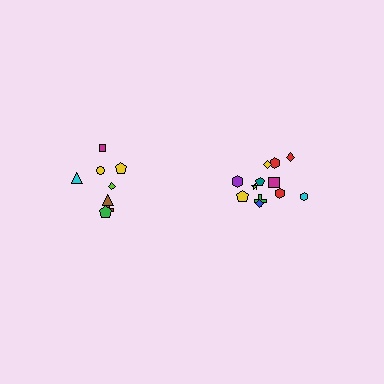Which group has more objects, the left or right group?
The right group.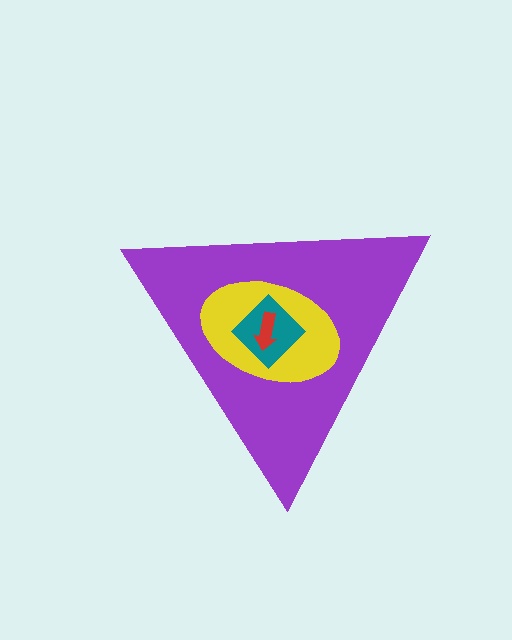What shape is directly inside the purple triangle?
The yellow ellipse.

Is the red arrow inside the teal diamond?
Yes.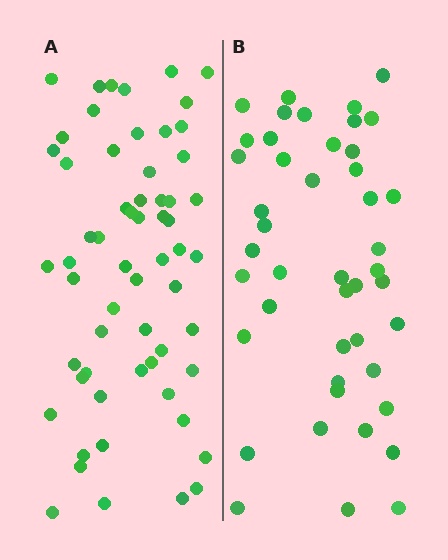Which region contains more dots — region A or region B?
Region A (the left region) has more dots.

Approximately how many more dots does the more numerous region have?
Region A has approximately 15 more dots than region B.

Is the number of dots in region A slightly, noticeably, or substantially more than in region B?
Region A has noticeably more, but not dramatically so. The ratio is roughly 1.3 to 1.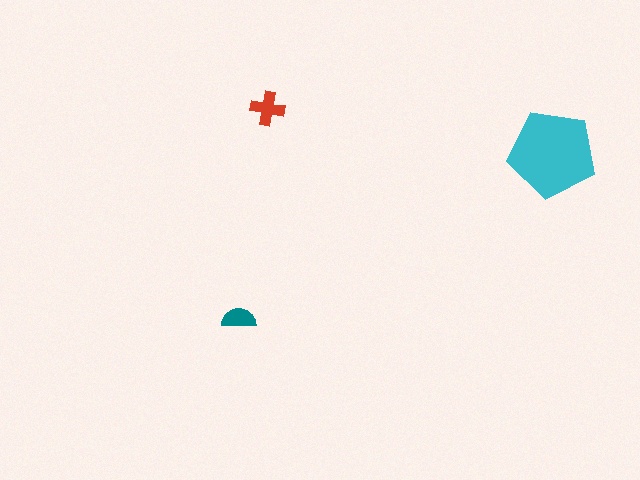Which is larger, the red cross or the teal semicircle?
The red cross.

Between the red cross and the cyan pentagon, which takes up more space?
The cyan pentagon.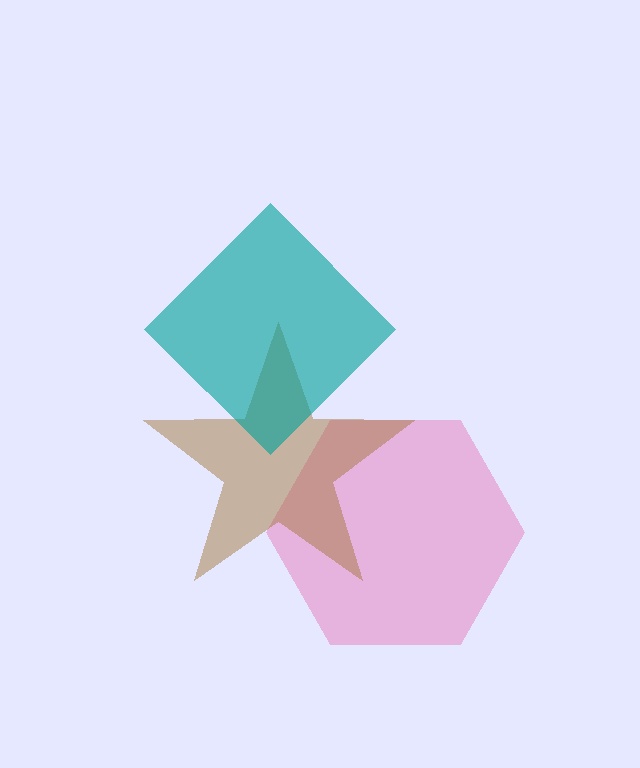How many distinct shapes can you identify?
There are 3 distinct shapes: a pink hexagon, a brown star, a teal diamond.